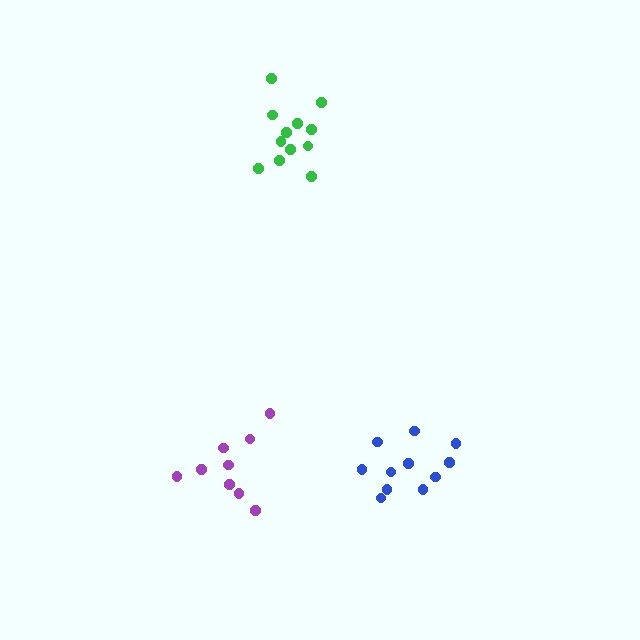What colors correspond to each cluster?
The clusters are colored: green, blue, purple.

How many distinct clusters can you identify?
There are 3 distinct clusters.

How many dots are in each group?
Group 1: 12 dots, Group 2: 11 dots, Group 3: 9 dots (32 total).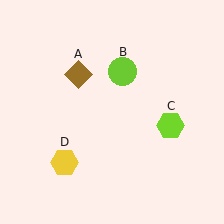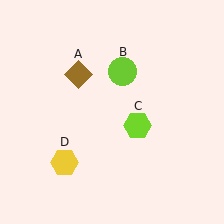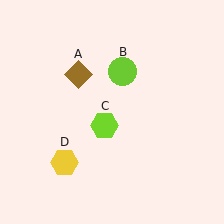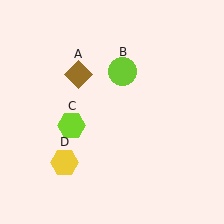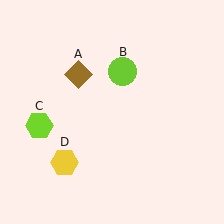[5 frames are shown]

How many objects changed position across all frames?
1 object changed position: lime hexagon (object C).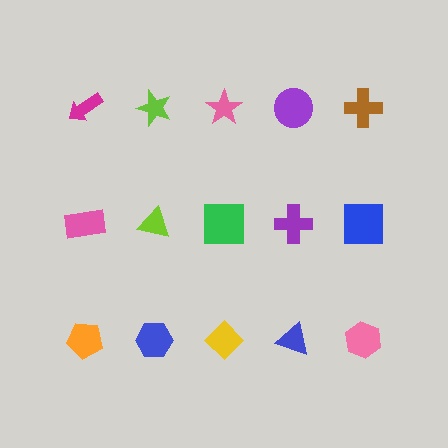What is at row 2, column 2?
A lime triangle.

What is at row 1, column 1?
A magenta arrow.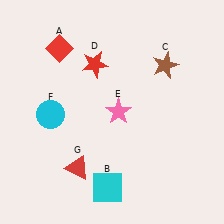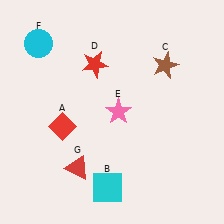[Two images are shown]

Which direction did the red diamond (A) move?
The red diamond (A) moved down.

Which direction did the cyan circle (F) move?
The cyan circle (F) moved up.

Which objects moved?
The objects that moved are: the red diamond (A), the cyan circle (F).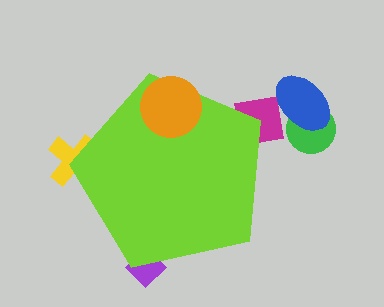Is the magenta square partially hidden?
Yes, the magenta square is partially hidden behind the lime pentagon.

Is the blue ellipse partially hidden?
No, the blue ellipse is fully visible.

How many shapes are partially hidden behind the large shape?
3 shapes are partially hidden.